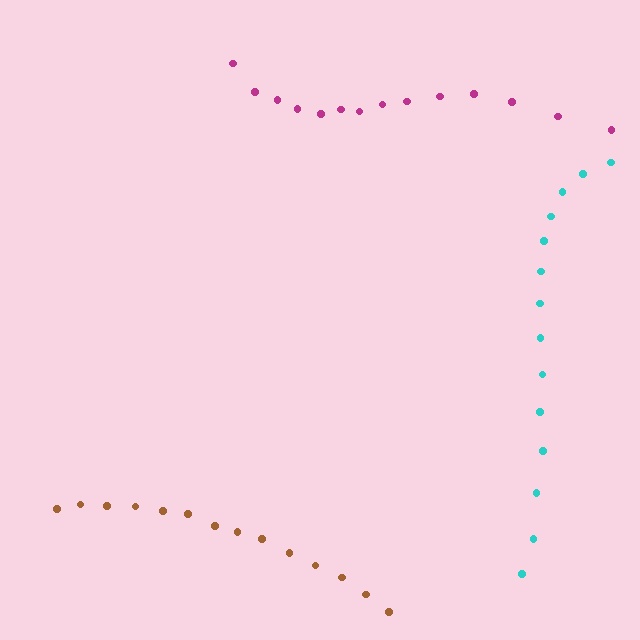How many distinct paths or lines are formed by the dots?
There are 3 distinct paths.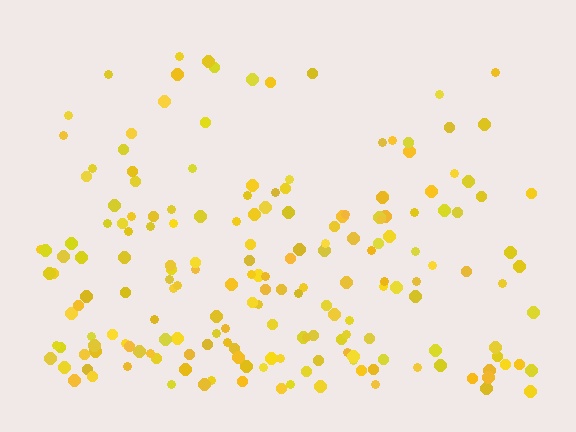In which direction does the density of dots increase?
From top to bottom, with the bottom side densest.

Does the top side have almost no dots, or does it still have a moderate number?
Still a moderate number, just noticeably fewer than the bottom.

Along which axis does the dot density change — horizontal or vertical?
Vertical.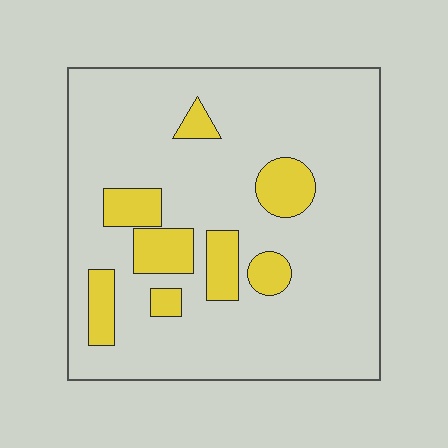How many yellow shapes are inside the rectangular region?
8.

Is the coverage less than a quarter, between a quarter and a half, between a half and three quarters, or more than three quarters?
Less than a quarter.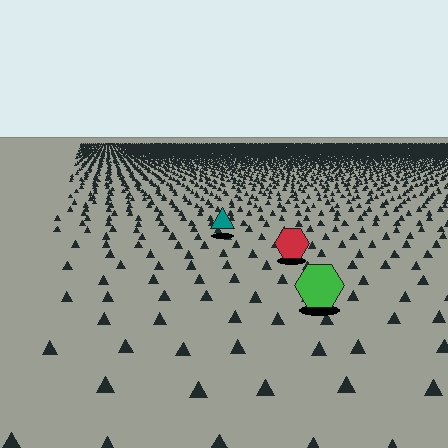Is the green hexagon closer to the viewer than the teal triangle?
Yes. The green hexagon is closer — you can tell from the texture gradient: the ground texture is coarser near it.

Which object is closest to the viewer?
The green hexagon is closest. The texture marks near it are larger and more spread out.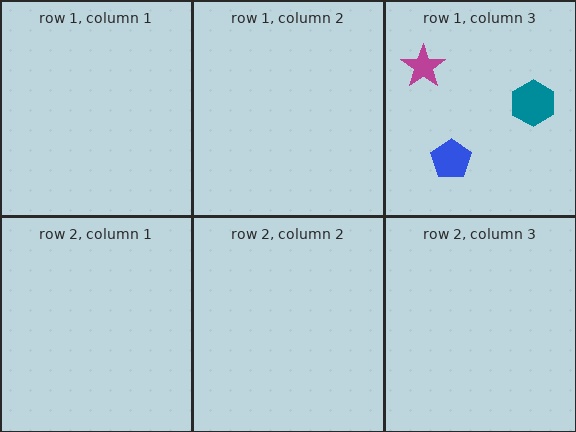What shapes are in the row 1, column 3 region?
The blue pentagon, the magenta star, the teal hexagon.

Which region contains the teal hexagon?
The row 1, column 3 region.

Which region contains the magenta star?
The row 1, column 3 region.